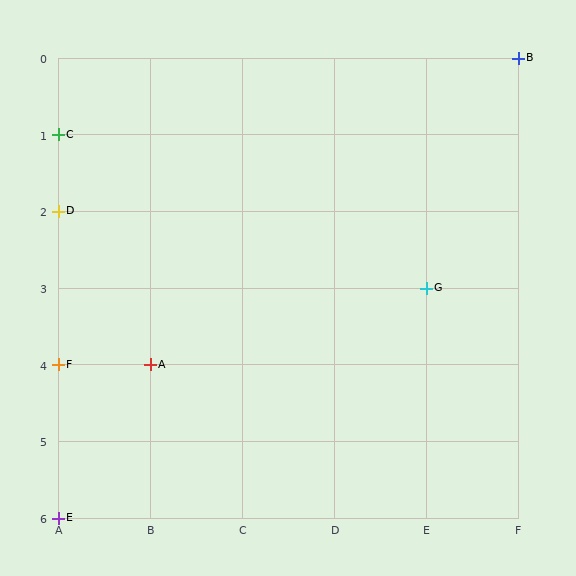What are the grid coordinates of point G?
Point G is at grid coordinates (E, 3).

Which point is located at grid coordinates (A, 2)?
Point D is at (A, 2).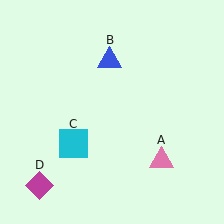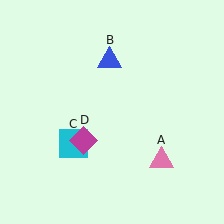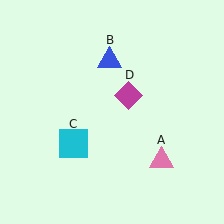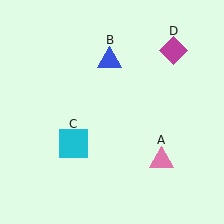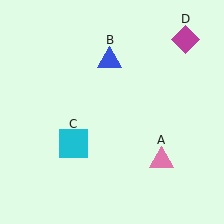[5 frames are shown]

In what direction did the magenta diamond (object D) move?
The magenta diamond (object D) moved up and to the right.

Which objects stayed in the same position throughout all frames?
Pink triangle (object A) and blue triangle (object B) and cyan square (object C) remained stationary.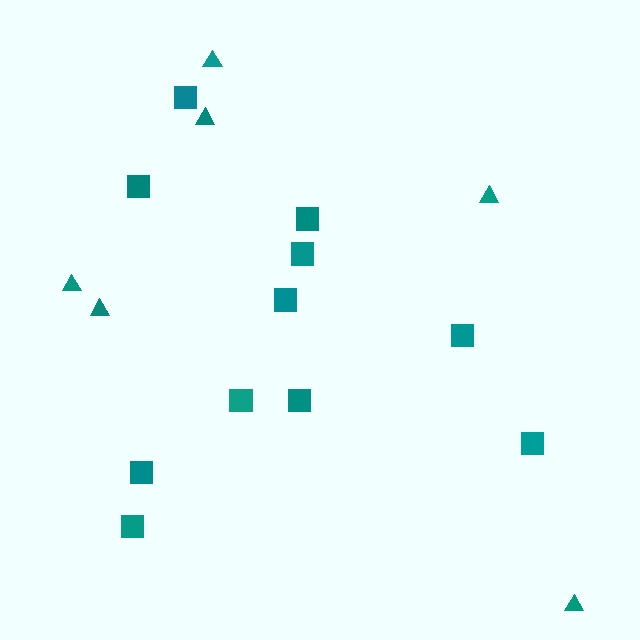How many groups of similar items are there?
There are 2 groups: one group of triangles (6) and one group of squares (11).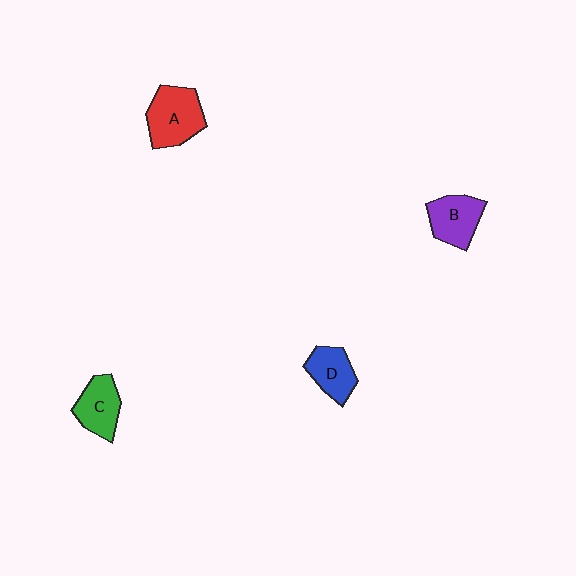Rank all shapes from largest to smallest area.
From largest to smallest: A (red), B (purple), C (green), D (blue).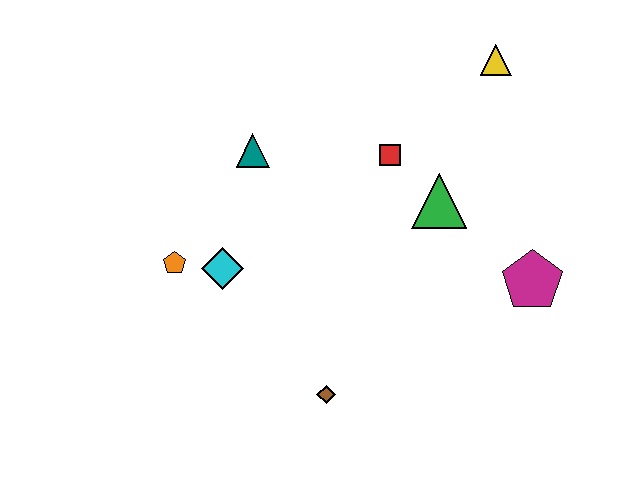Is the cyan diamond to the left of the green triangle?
Yes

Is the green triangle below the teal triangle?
Yes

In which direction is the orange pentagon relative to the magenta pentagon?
The orange pentagon is to the left of the magenta pentagon.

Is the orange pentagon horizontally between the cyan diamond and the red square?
No